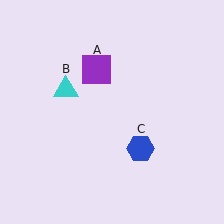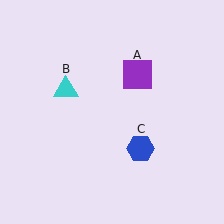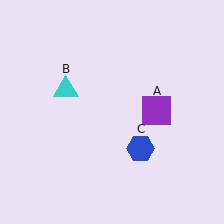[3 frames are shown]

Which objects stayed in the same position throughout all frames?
Cyan triangle (object B) and blue hexagon (object C) remained stationary.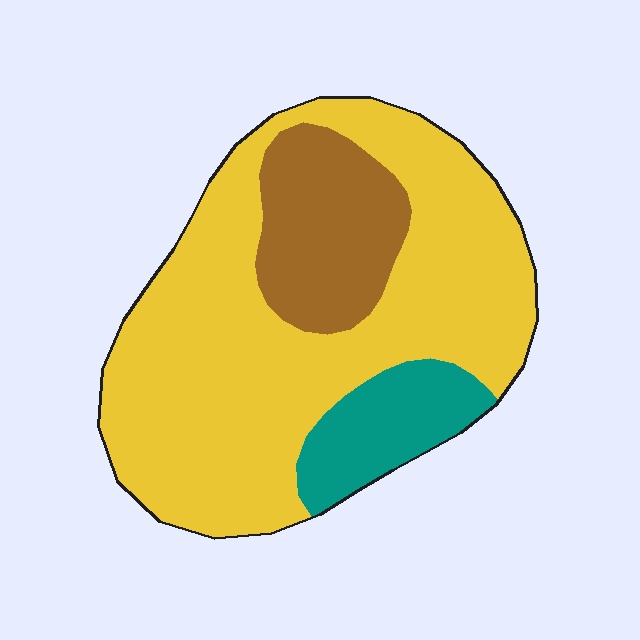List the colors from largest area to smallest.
From largest to smallest: yellow, brown, teal.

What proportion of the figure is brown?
Brown covers about 20% of the figure.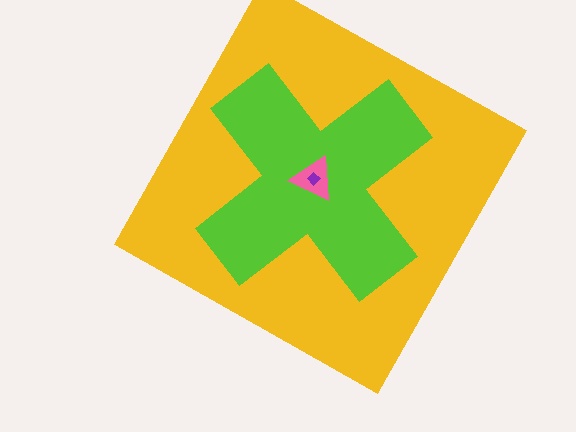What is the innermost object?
The purple diamond.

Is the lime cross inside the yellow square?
Yes.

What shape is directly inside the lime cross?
The pink triangle.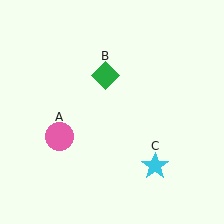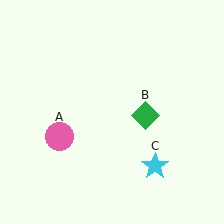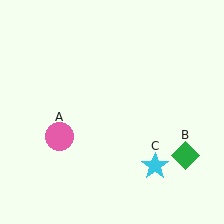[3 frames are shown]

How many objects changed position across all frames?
1 object changed position: green diamond (object B).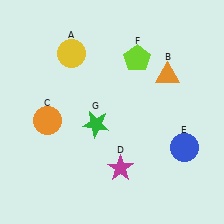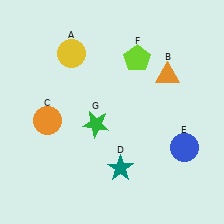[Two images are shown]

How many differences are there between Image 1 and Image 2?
There is 1 difference between the two images.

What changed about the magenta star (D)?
In Image 1, D is magenta. In Image 2, it changed to teal.